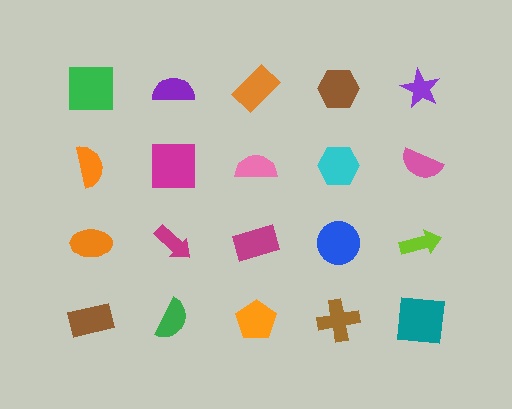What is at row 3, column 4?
A blue circle.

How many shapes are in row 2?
5 shapes.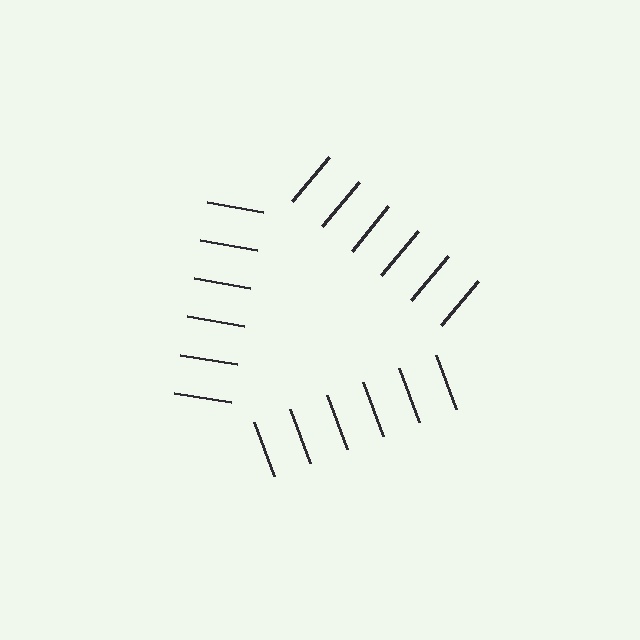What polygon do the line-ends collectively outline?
An illusory triangle — the line segments terminate on its edges but no continuous stroke is drawn.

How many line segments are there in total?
18 — 6 along each of the 3 edges.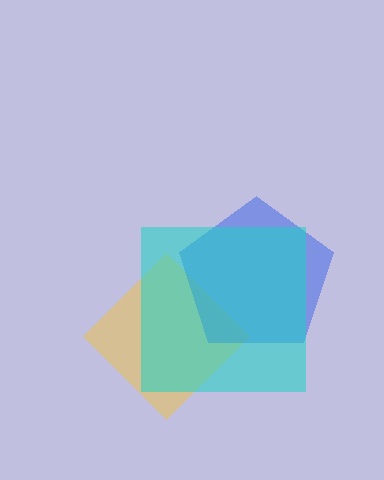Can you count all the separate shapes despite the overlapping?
Yes, there are 3 separate shapes.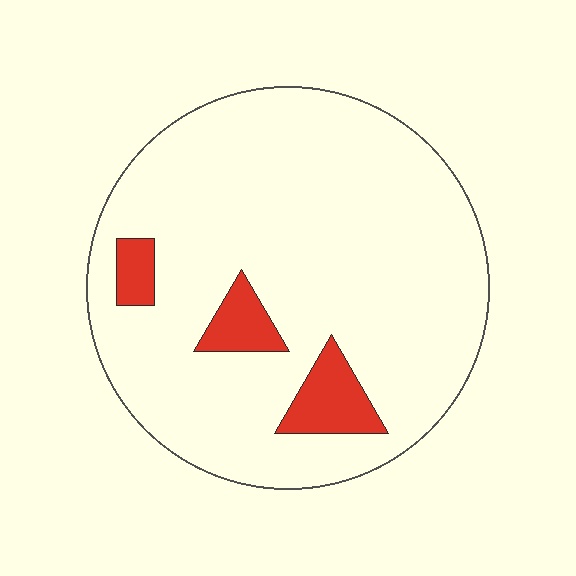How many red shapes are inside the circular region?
3.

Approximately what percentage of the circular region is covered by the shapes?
Approximately 10%.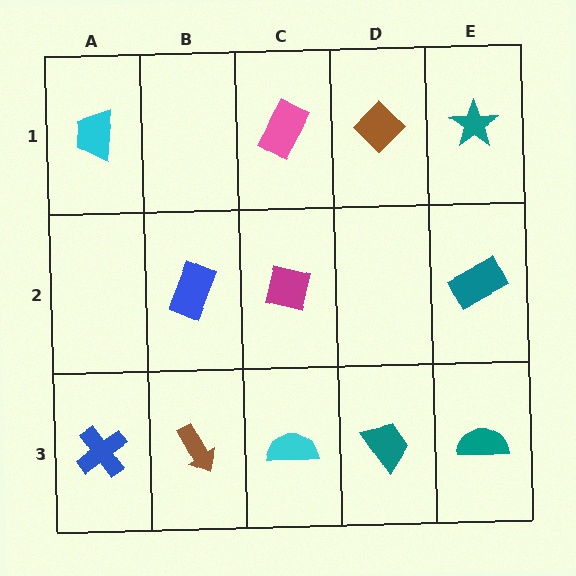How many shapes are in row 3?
5 shapes.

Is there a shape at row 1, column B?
No, that cell is empty.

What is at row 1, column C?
A pink rectangle.